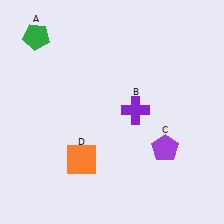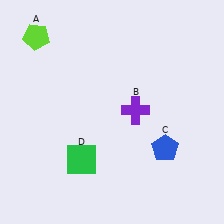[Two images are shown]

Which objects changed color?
A changed from green to lime. C changed from purple to blue. D changed from orange to green.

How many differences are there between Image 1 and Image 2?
There are 3 differences between the two images.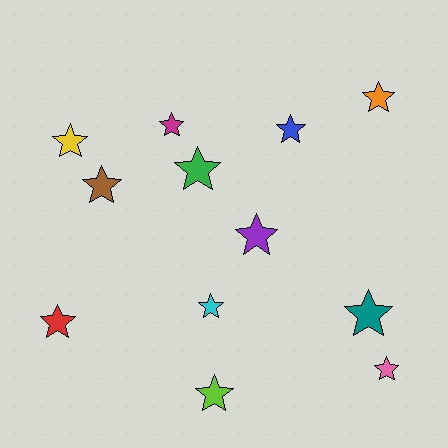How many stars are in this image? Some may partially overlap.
There are 12 stars.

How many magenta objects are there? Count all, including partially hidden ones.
There is 1 magenta object.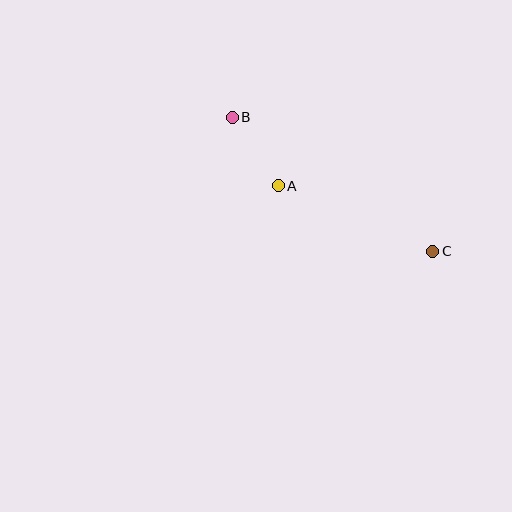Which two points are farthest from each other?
Points B and C are farthest from each other.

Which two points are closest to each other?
Points A and B are closest to each other.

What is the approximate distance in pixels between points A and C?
The distance between A and C is approximately 168 pixels.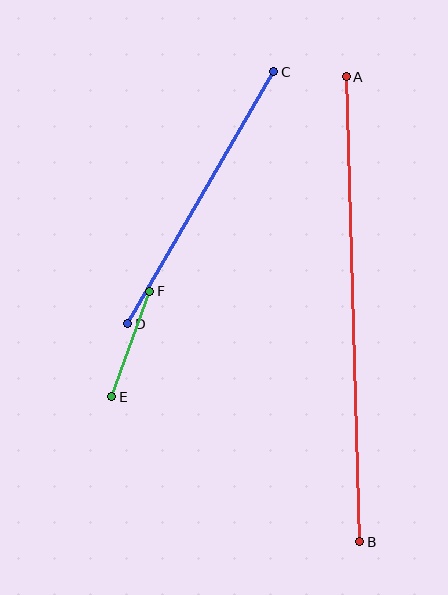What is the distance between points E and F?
The distance is approximately 112 pixels.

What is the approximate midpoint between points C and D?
The midpoint is at approximately (201, 198) pixels.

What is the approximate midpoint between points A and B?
The midpoint is at approximately (353, 309) pixels.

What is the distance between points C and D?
The distance is approximately 291 pixels.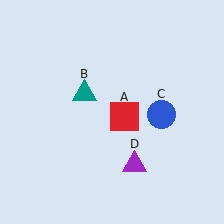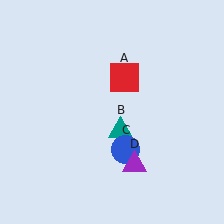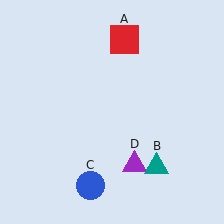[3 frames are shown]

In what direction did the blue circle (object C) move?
The blue circle (object C) moved down and to the left.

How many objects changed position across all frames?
3 objects changed position: red square (object A), teal triangle (object B), blue circle (object C).